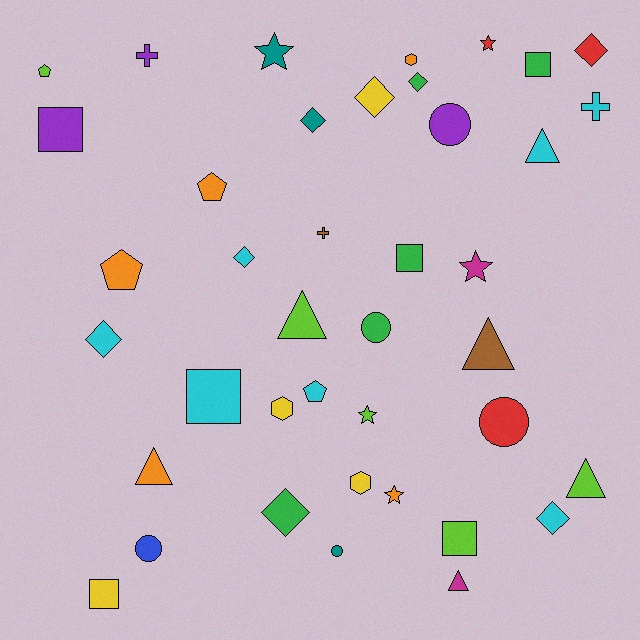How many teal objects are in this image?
There are 3 teal objects.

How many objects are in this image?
There are 40 objects.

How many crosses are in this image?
There are 3 crosses.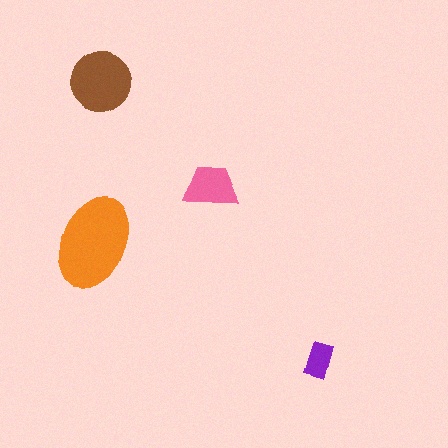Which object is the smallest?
The purple rectangle.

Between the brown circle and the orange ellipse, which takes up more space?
The orange ellipse.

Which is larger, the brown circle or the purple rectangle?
The brown circle.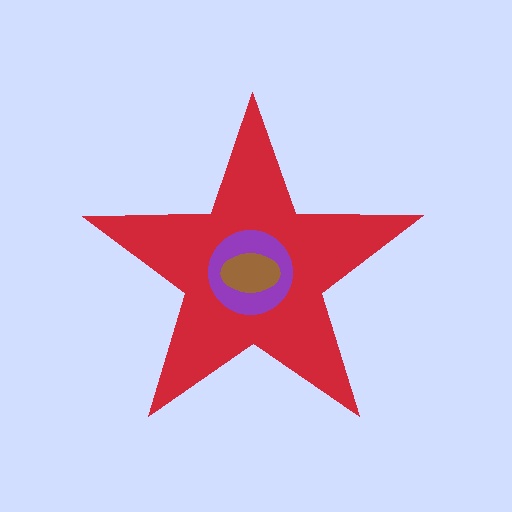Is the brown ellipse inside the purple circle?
Yes.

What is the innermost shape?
The brown ellipse.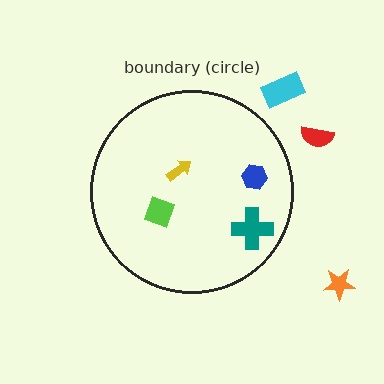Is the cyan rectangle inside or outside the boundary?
Outside.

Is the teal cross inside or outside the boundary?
Inside.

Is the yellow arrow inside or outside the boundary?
Inside.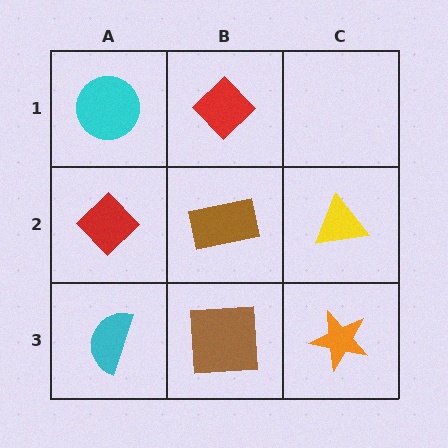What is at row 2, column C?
A yellow triangle.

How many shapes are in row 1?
2 shapes.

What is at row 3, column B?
A brown square.